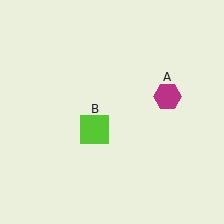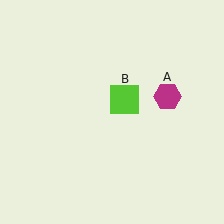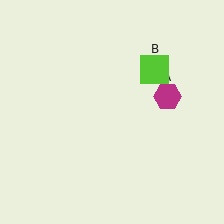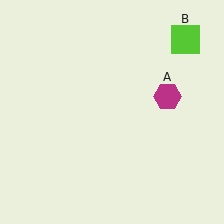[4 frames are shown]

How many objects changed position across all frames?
1 object changed position: lime square (object B).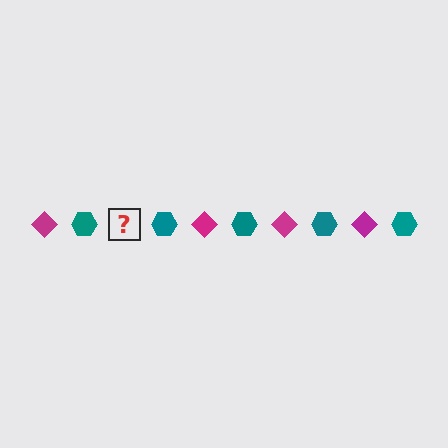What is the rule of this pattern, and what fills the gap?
The rule is that the pattern alternates between magenta diamond and teal hexagon. The gap should be filled with a magenta diamond.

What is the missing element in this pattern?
The missing element is a magenta diamond.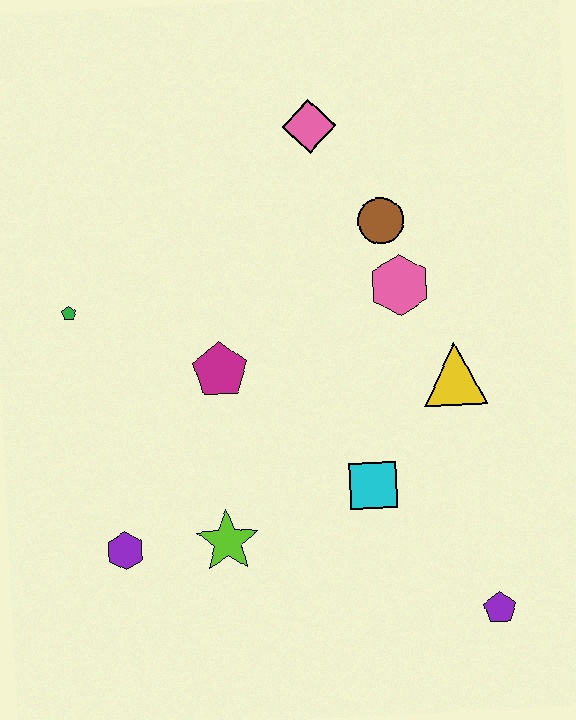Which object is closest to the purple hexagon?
The lime star is closest to the purple hexagon.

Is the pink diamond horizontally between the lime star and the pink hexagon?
Yes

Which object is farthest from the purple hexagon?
The pink diamond is farthest from the purple hexagon.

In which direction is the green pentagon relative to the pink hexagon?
The green pentagon is to the left of the pink hexagon.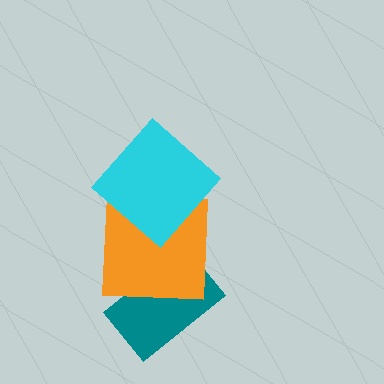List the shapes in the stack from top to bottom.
From top to bottom: the cyan diamond, the orange square, the teal rectangle.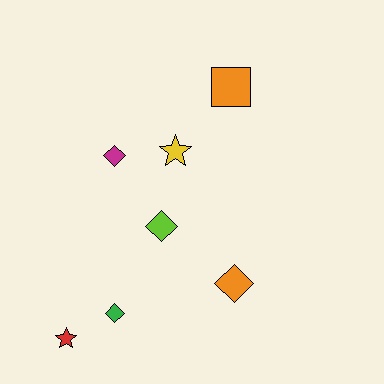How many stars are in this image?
There are 2 stars.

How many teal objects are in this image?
There are no teal objects.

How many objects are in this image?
There are 7 objects.